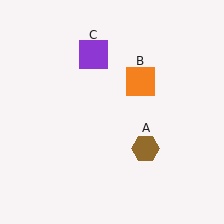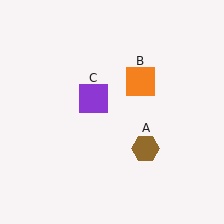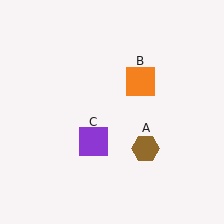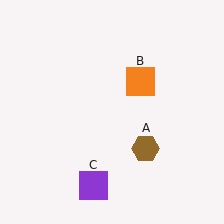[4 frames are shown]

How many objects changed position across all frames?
1 object changed position: purple square (object C).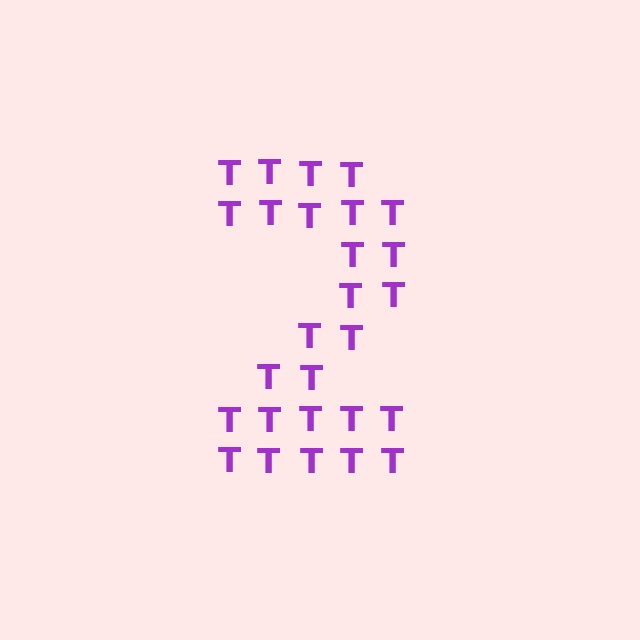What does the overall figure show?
The overall figure shows the digit 2.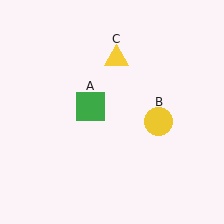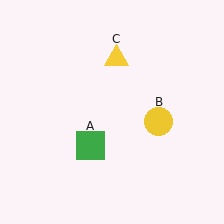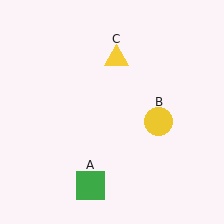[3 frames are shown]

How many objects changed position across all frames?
1 object changed position: green square (object A).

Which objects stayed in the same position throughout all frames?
Yellow circle (object B) and yellow triangle (object C) remained stationary.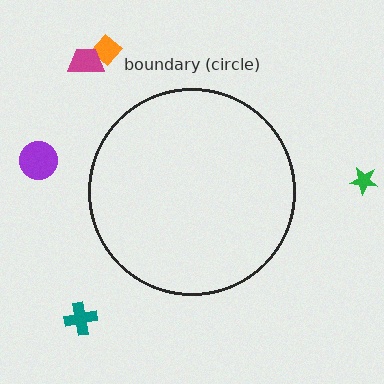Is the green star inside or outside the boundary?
Outside.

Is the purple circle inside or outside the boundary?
Outside.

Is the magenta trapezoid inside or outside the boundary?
Outside.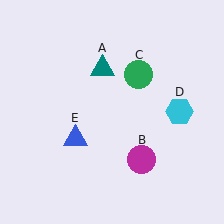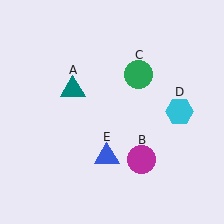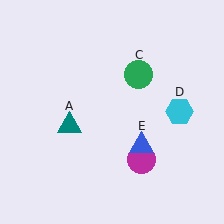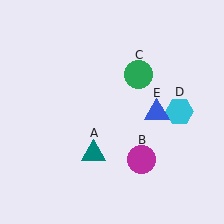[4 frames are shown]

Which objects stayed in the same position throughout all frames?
Magenta circle (object B) and green circle (object C) and cyan hexagon (object D) remained stationary.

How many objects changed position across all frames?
2 objects changed position: teal triangle (object A), blue triangle (object E).